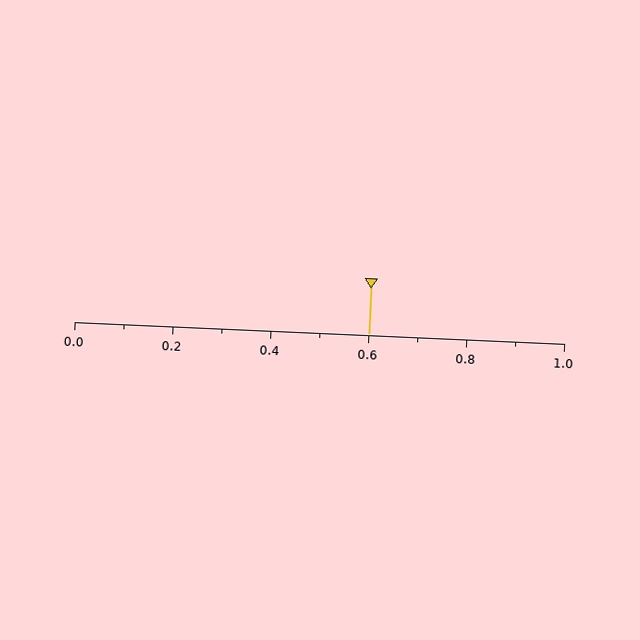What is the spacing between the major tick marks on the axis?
The major ticks are spaced 0.2 apart.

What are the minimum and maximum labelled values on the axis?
The axis runs from 0.0 to 1.0.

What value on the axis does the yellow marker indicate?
The marker indicates approximately 0.6.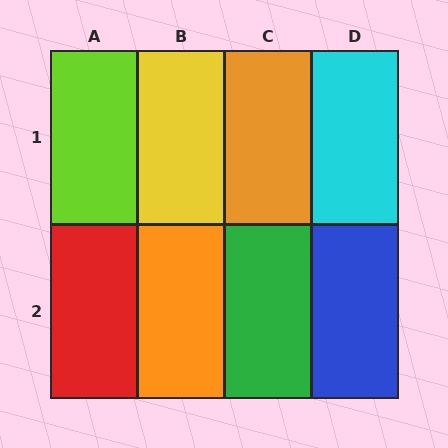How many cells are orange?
2 cells are orange.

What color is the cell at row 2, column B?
Orange.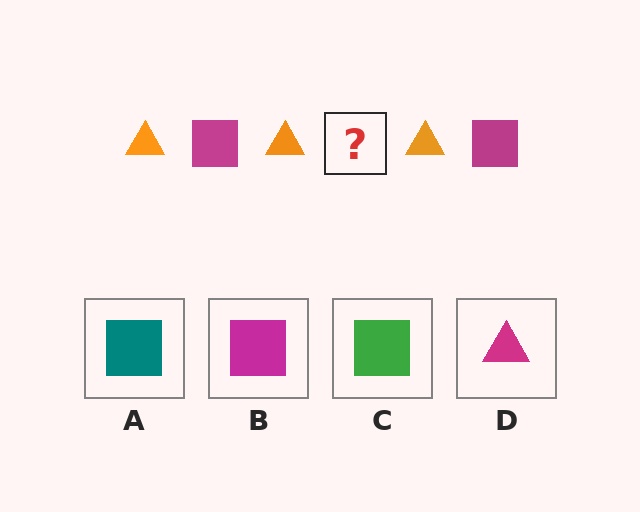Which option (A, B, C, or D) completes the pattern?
B.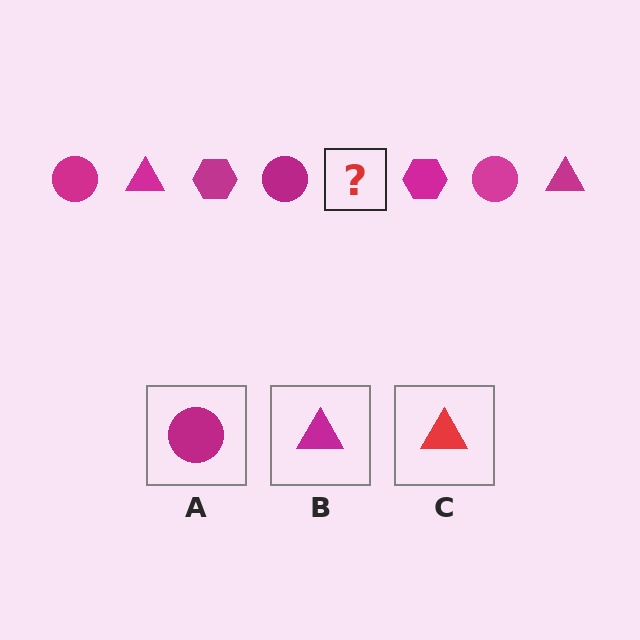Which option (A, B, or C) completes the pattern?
B.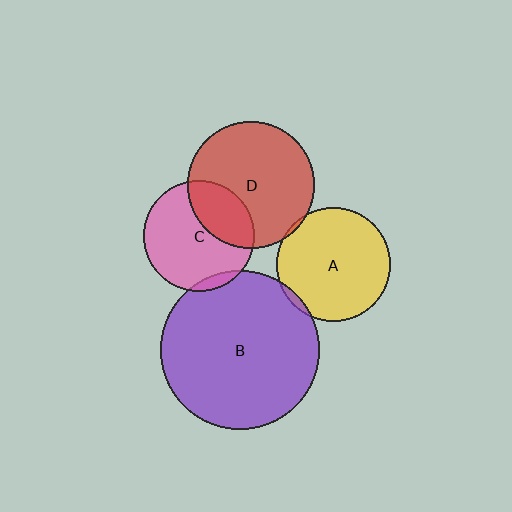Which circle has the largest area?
Circle B (purple).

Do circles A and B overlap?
Yes.